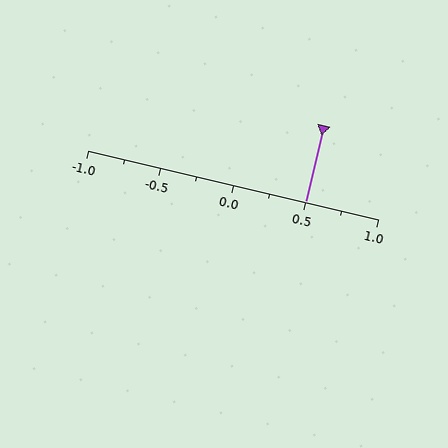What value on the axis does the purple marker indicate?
The marker indicates approximately 0.5.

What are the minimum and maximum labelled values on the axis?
The axis runs from -1.0 to 1.0.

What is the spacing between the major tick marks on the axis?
The major ticks are spaced 0.5 apart.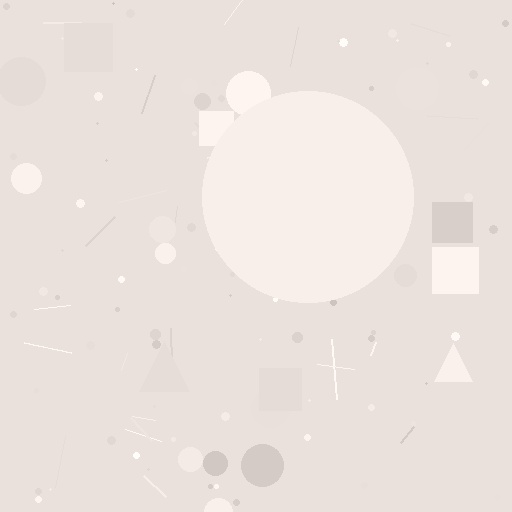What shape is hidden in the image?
A circle is hidden in the image.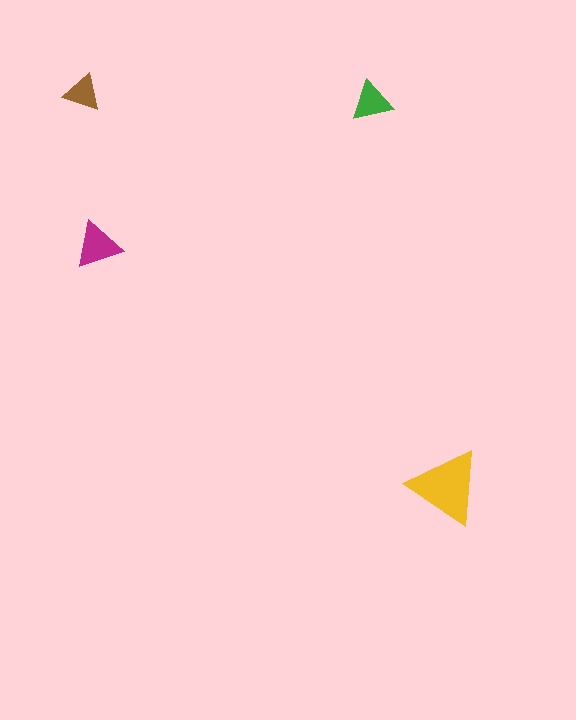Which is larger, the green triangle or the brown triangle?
The green one.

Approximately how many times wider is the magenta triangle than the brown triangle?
About 1.5 times wider.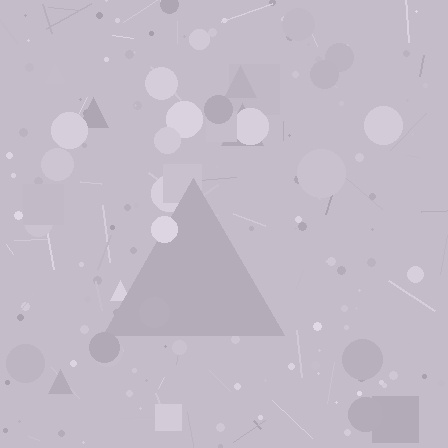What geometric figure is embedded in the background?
A triangle is embedded in the background.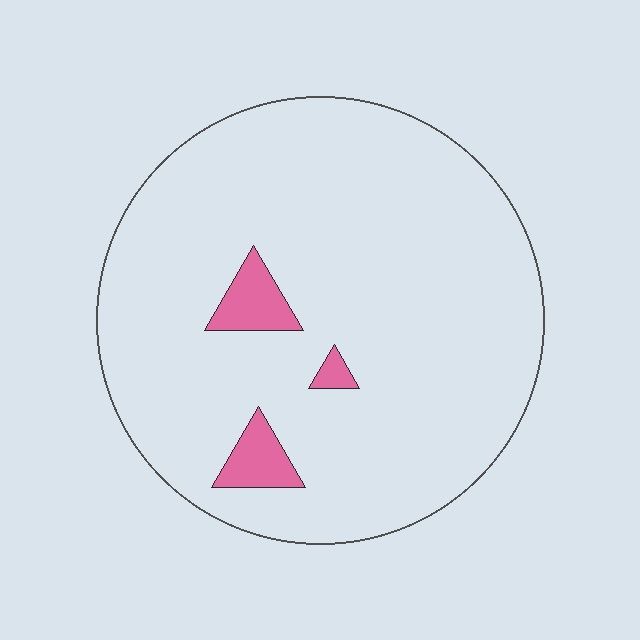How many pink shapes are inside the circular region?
3.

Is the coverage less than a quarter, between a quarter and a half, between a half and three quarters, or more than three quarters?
Less than a quarter.